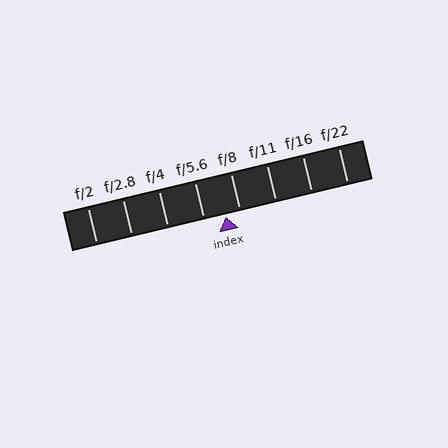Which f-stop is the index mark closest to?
The index mark is closest to f/8.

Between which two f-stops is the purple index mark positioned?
The index mark is between f/5.6 and f/8.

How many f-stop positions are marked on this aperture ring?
There are 8 f-stop positions marked.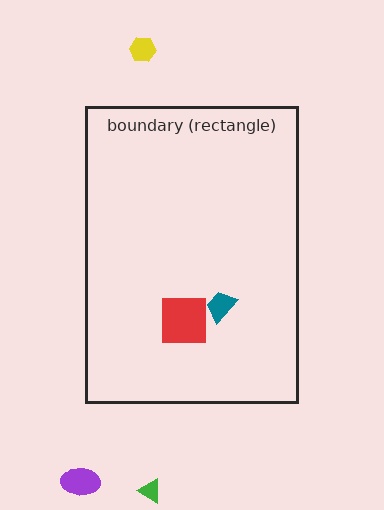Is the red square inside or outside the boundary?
Inside.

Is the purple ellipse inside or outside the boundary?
Outside.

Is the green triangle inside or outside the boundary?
Outside.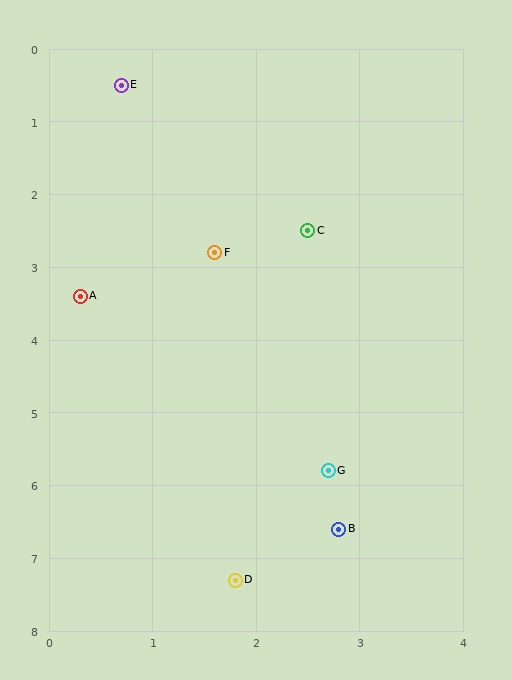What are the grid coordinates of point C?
Point C is at approximately (2.5, 2.5).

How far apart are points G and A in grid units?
Points G and A are about 3.4 grid units apart.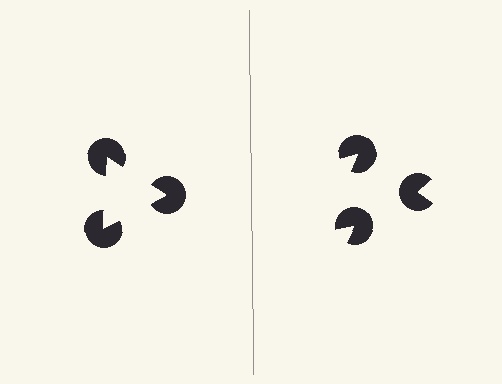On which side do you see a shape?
An illusory triangle appears on the left side. On the right side the wedge cuts are rotated, so no coherent shape forms.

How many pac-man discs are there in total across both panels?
6 — 3 on each side.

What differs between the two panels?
The pac-man discs are positioned identically on both sides; only the wedge orientations differ. On the left they align to a triangle; on the right they are misaligned.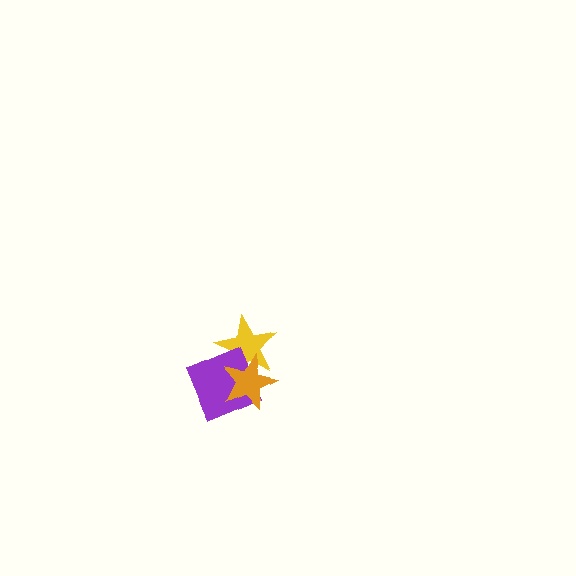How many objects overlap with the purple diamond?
2 objects overlap with the purple diamond.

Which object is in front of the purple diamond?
The orange star is in front of the purple diamond.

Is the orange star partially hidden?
No, no other shape covers it.